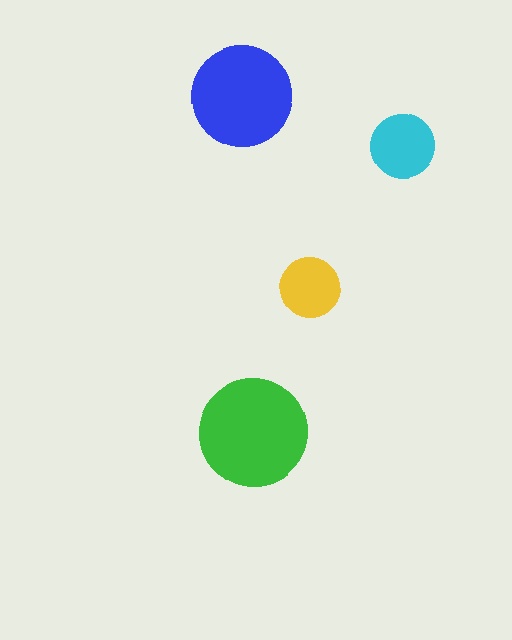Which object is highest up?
The blue circle is topmost.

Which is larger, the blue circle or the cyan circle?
The blue one.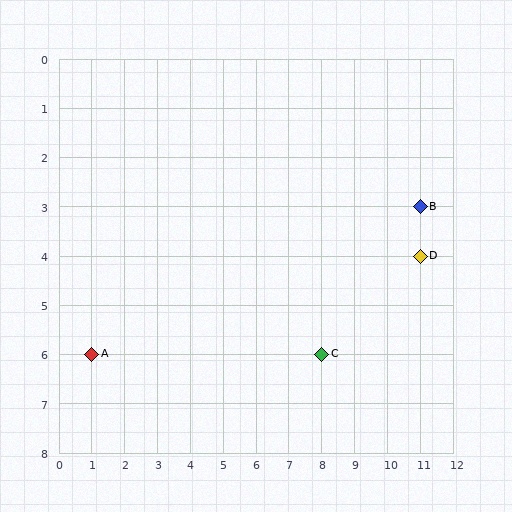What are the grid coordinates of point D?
Point D is at grid coordinates (11, 4).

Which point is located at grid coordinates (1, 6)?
Point A is at (1, 6).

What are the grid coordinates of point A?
Point A is at grid coordinates (1, 6).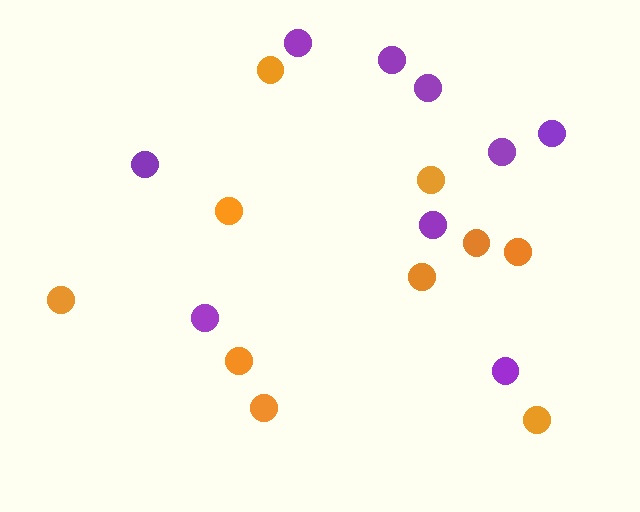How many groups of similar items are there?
There are 2 groups: one group of purple circles (9) and one group of orange circles (10).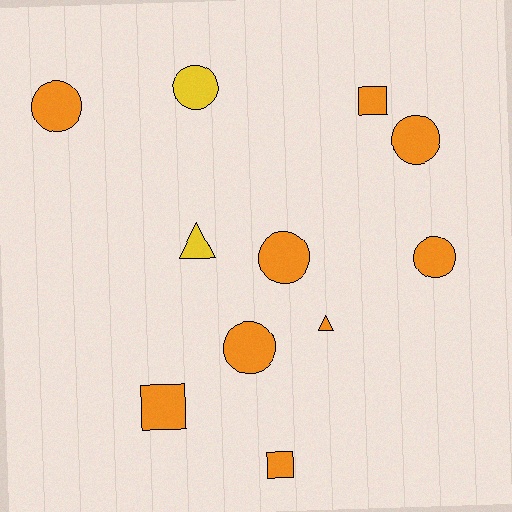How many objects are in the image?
There are 11 objects.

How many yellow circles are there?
There is 1 yellow circle.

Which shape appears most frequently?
Circle, with 6 objects.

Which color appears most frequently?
Orange, with 9 objects.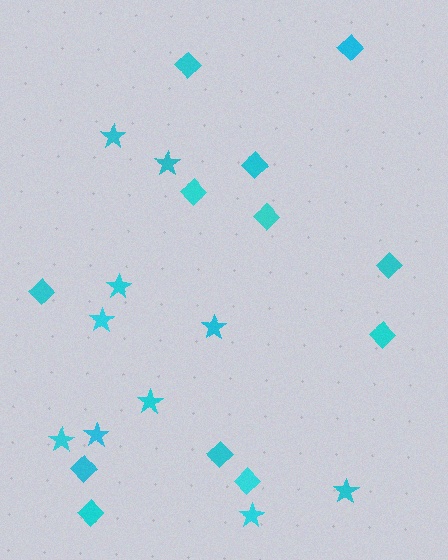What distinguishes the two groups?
There are 2 groups: one group of stars (10) and one group of diamonds (12).